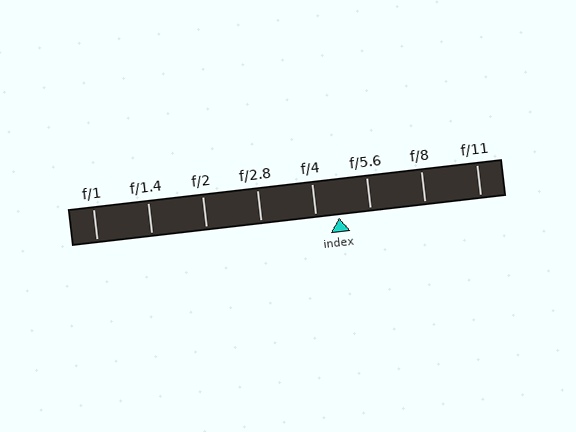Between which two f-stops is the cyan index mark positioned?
The index mark is between f/4 and f/5.6.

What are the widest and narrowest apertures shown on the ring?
The widest aperture shown is f/1 and the narrowest is f/11.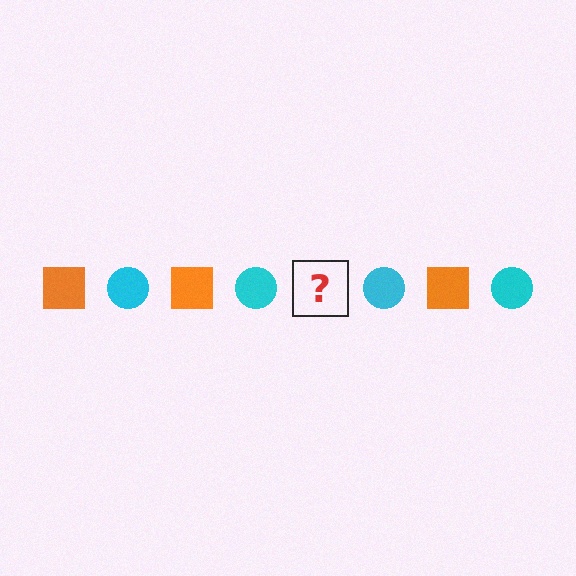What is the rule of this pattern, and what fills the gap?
The rule is that the pattern alternates between orange square and cyan circle. The gap should be filled with an orange square.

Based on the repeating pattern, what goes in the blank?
The blank should be an orange square.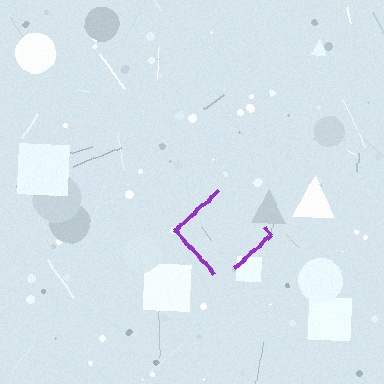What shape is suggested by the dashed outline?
The dashed outline suggests a diamond.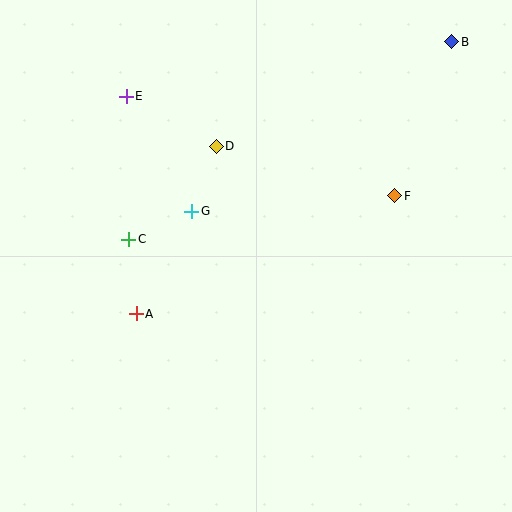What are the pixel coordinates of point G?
Point G is at (192, 211).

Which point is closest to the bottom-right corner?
Point F is closest to the bottom-right corner.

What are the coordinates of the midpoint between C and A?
The midpoint between C and A is at (132, 276).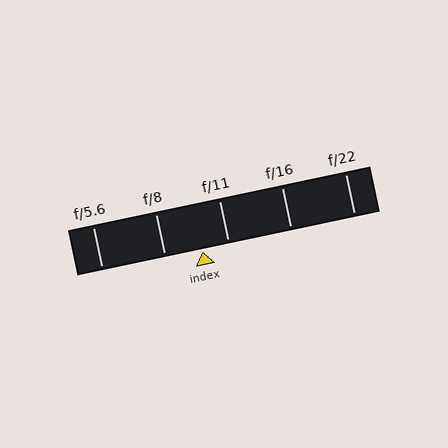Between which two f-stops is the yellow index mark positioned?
The index mark is between f/8 and f/11.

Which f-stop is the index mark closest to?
The index mark is closest to f/11.